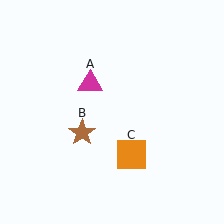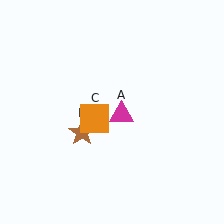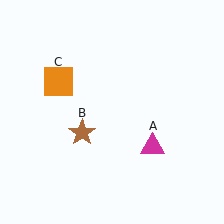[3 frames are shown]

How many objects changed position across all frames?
2 objects changed position: magenta triangle (object A), orange square (object C).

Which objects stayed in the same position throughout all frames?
Brown star (object B) remained stationary.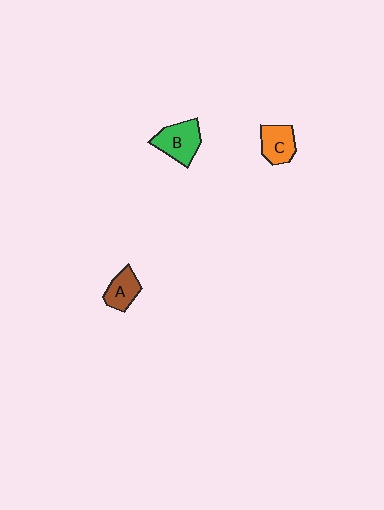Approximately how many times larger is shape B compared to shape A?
Approximately 1.5 times.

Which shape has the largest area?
Shape B (green).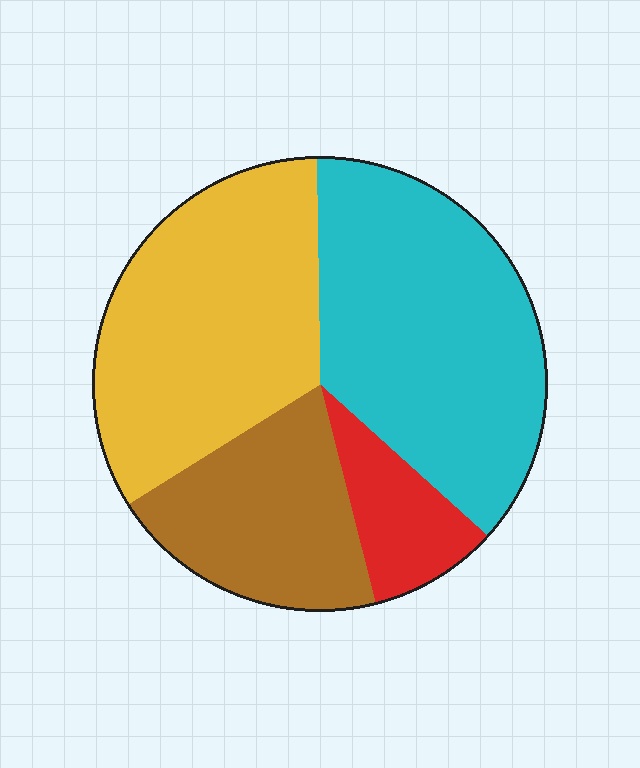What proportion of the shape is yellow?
Yellow covers 34% of the shape.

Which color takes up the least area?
Red, at roughly 10%.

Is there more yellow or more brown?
Yellow.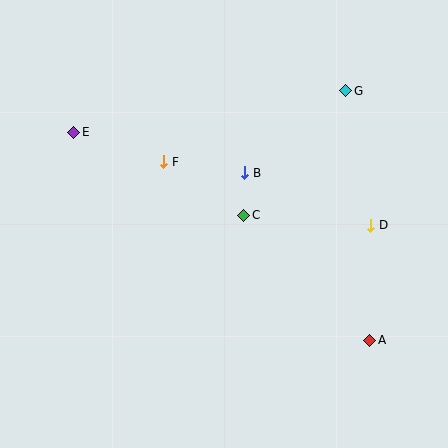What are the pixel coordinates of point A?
Point A is at (370, 340).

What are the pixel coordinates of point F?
Point F is at (164, 162).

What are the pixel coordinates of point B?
Point B is at (245, 173).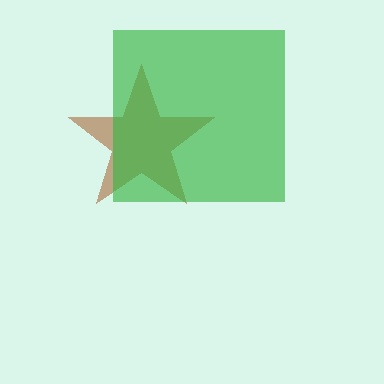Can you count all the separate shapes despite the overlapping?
Yes, there are 2 separate shapes.